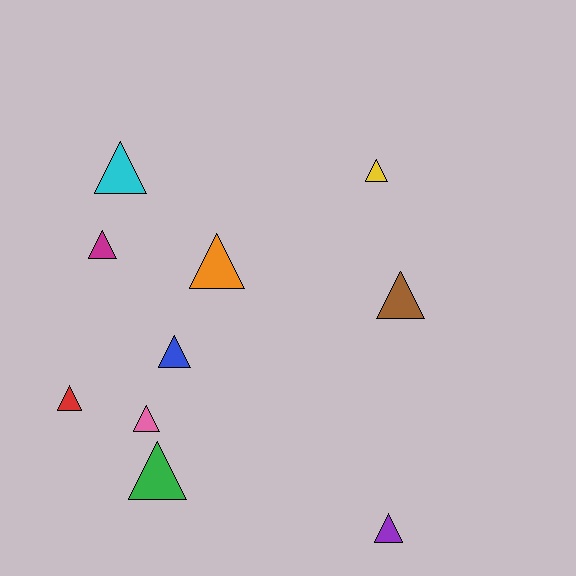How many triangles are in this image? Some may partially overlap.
There are 10 triangles.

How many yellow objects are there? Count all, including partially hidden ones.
There is 1 yellow object.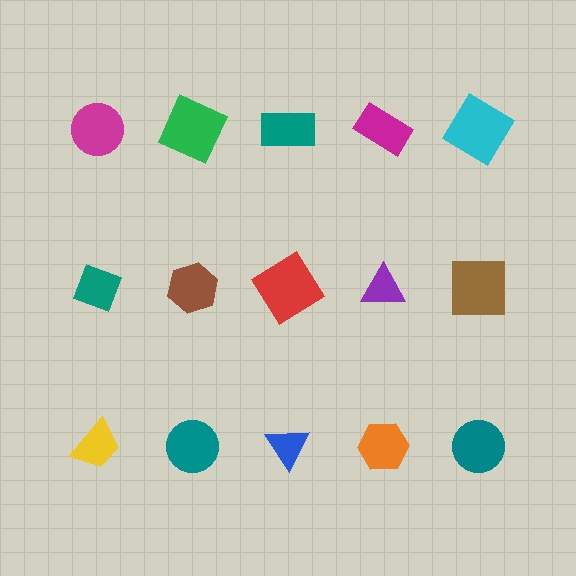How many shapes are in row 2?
5 shapes.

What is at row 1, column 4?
A magenta rectangle.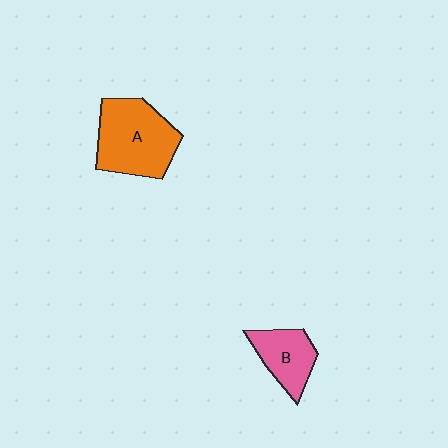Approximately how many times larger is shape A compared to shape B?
Approximately 1.7 times.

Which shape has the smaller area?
Shape B (pink).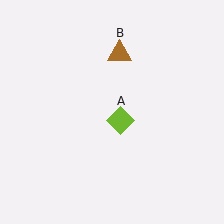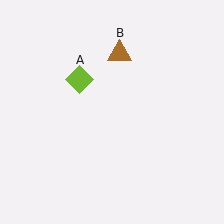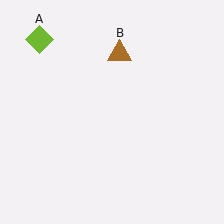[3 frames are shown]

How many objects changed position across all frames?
1 object changed position: lime diamond (object A).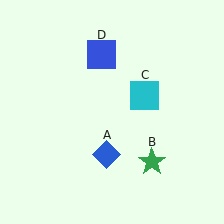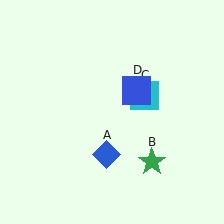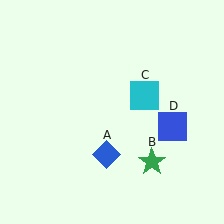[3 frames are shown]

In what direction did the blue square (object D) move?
The blue square (object D) moved down and to the right.